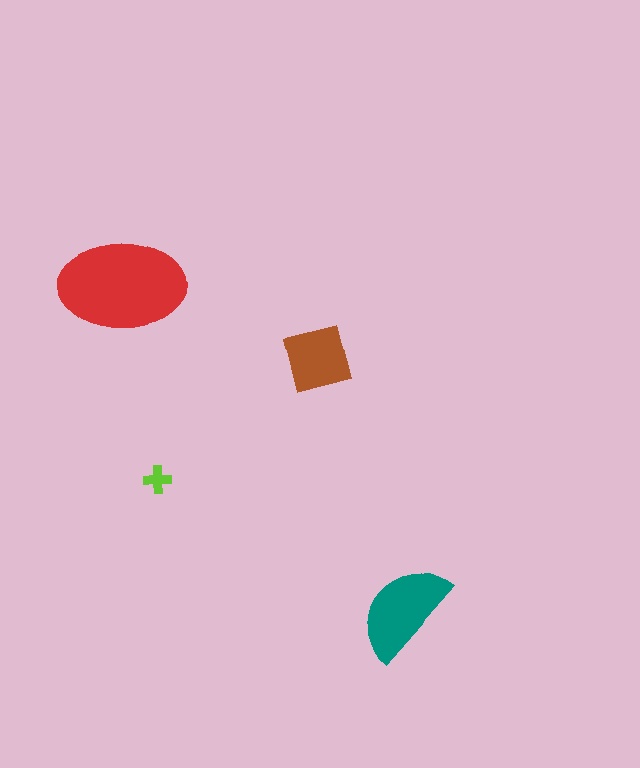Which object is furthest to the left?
The red ellipse is leftmost.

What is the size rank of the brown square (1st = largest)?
3rd.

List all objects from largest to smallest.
The red ellipse, the teal semicircle, the brown square, the lime cross.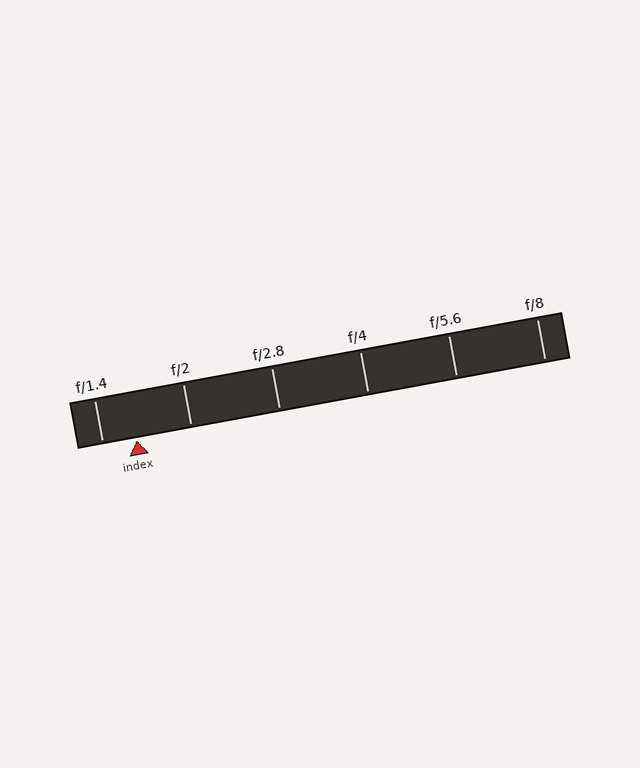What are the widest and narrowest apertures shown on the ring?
The widest aperture shown is f/1.4 and the narrowest is f/8.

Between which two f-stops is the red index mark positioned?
The index mark is between f/1.4 and f/2.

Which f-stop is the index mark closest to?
The index mark is closest to f/1.4.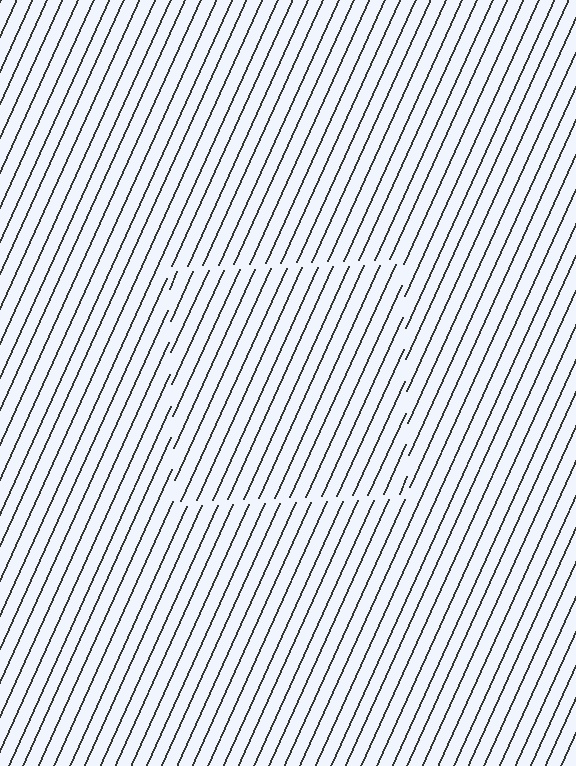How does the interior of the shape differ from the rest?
The interior of the shape contains the same grating, shifted by half a period — the contour is defined by the phase discontinuity where line-ends from the inner and outer gratings abut.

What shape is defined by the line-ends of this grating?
An illusory square. The interior of the shape contains the same grating, shifted by half a period — the contour is defined by the phase discontinuity where line-ends from the inner and outer gratings abut.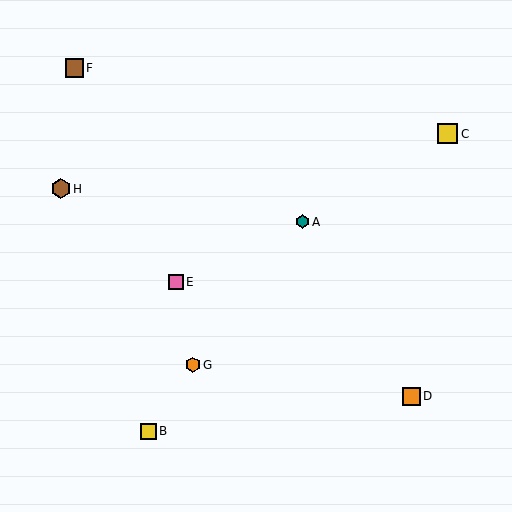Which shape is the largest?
The yellow square (labeled C) is the largest.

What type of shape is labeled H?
Shape H is a brown hexagon.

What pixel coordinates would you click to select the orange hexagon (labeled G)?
Click at (193, 365) to select the orange hexagon G.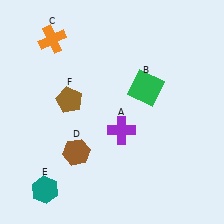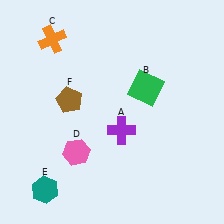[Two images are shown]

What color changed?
The hexagon (D) changed from brown in Image 1 to pink in Image 2.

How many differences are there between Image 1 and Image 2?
There is 1 difference between the two images.